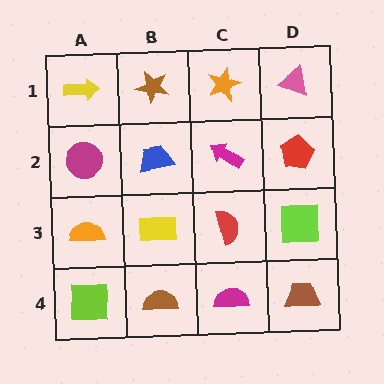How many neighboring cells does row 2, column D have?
3.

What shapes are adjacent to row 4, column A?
An orange semicircle (row 3, column A), a brown semicircle (row 4, column B).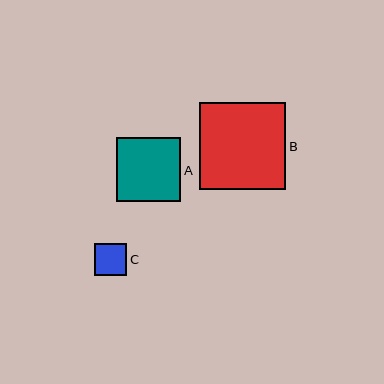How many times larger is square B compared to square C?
Square B is approximately 2.7 times the size of square C.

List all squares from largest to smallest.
From largest to smallest: B, A, C.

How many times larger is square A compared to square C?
Square A is approximately 2.0 times the size of square C.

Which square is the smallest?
Square C is the smallest with a size of approximately 32 pixels.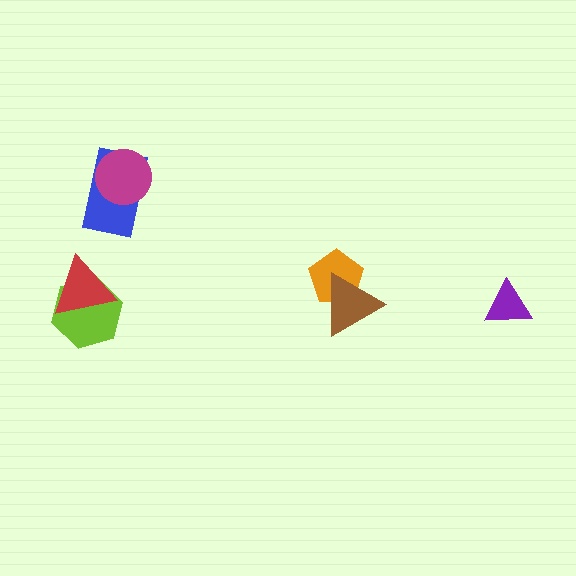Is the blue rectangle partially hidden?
Yes, it is partially covered by another shape.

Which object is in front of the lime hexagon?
The red triangle is in front of the lime hexagon.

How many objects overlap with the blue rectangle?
1 object overlaps with the blue rectangle.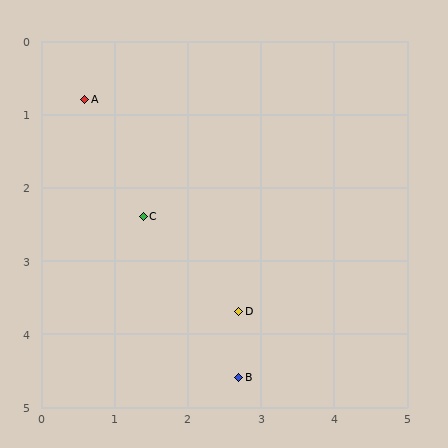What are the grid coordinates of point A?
Point A is at approximately (0.6, 0.8).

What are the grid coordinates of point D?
Point D is at approximately (2.7, 3.7).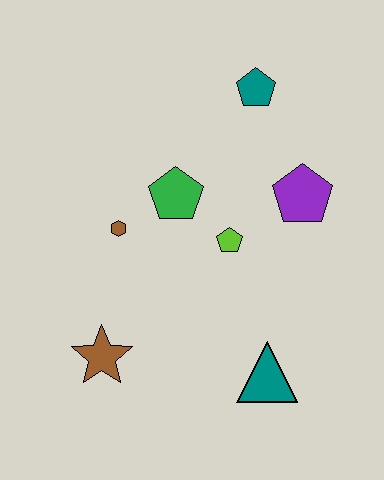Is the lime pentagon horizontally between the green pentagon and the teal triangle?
Yes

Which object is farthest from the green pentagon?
The teal triangle is farthest from the green pentagon.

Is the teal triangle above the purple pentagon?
No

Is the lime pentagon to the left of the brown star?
No